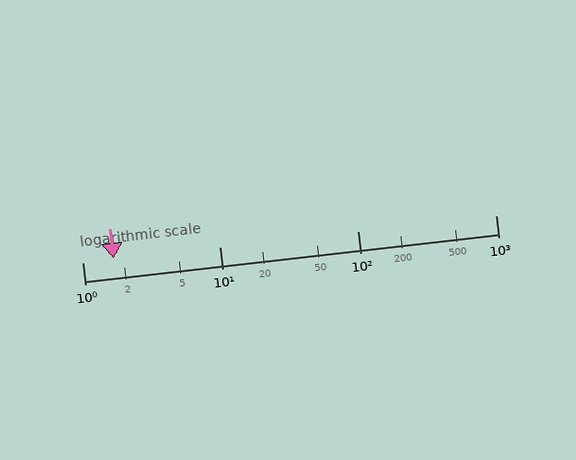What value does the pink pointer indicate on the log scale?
The pointer indicates approximately 1.7.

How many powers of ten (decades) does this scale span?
The scale spans 3 decades, from 1 to 1000.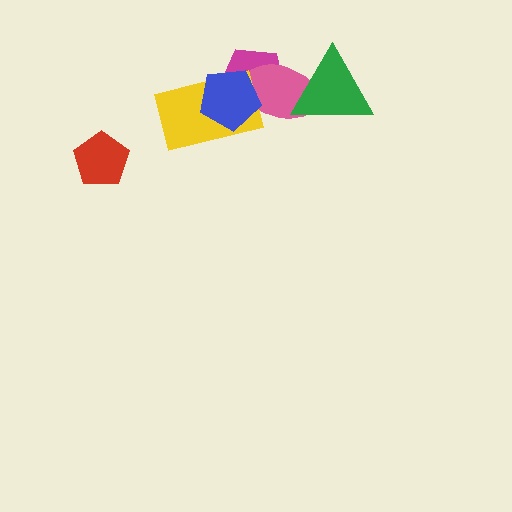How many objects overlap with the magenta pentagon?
3 objects overlap with the magenta pentagon.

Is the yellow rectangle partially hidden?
Yes, it is partially covered by another shape.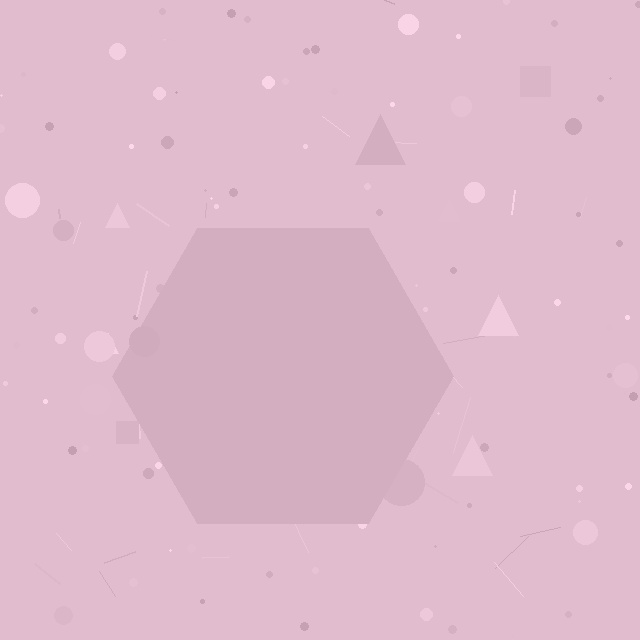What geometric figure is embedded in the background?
A hexagon is embedded in the background.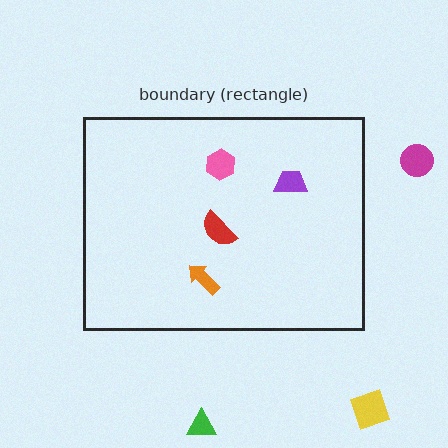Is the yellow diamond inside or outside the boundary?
Outside.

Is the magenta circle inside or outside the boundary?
Outside.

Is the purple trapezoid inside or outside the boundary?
Inside.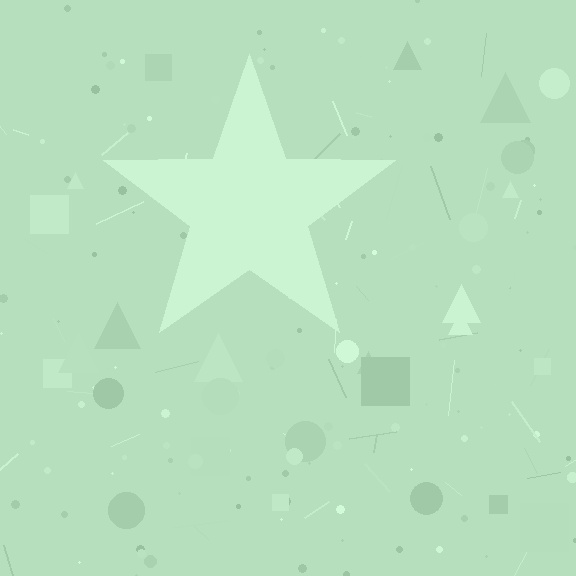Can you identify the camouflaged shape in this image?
The camouflaged shape is a star.